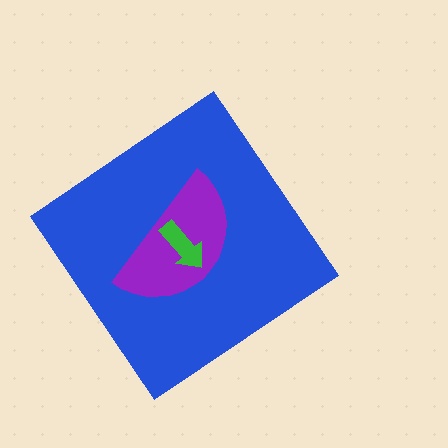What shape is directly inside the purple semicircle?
The green arrow.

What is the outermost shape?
The blue diamond.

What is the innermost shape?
The green arrow.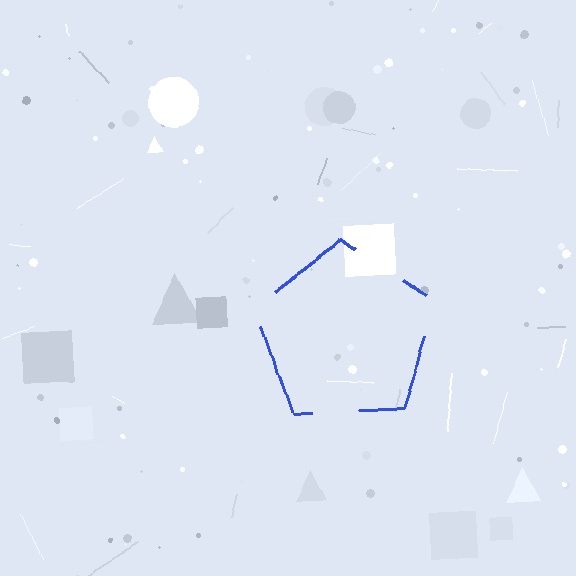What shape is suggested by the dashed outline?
The dashed outline suggests a pentagon.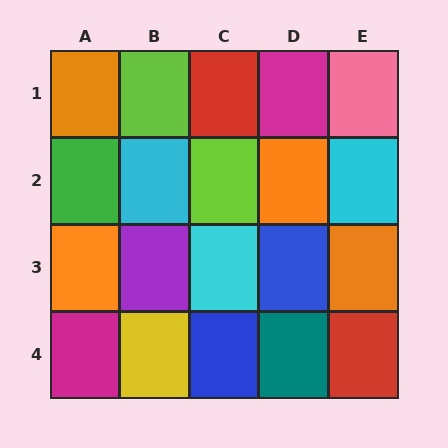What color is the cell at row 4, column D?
Teal.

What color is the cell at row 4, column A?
Magenta.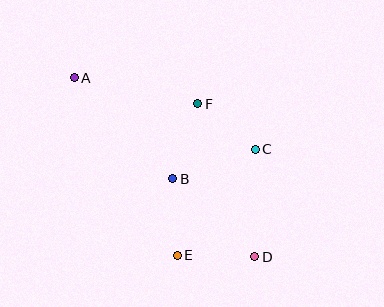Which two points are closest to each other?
Points C and F are closest to each other.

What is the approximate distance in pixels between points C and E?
The distance between C and E is approximately 132 pixels.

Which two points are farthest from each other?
Points A and D are farthest from each other.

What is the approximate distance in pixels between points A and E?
The distance between A and E is approximately 205 pixels.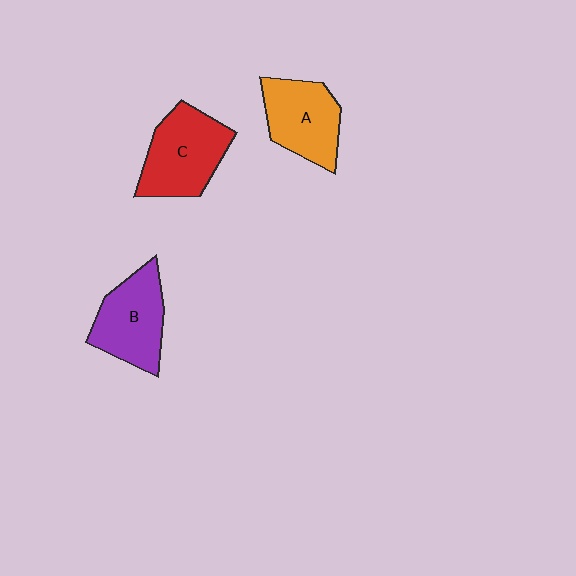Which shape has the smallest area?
Shape A (orange).